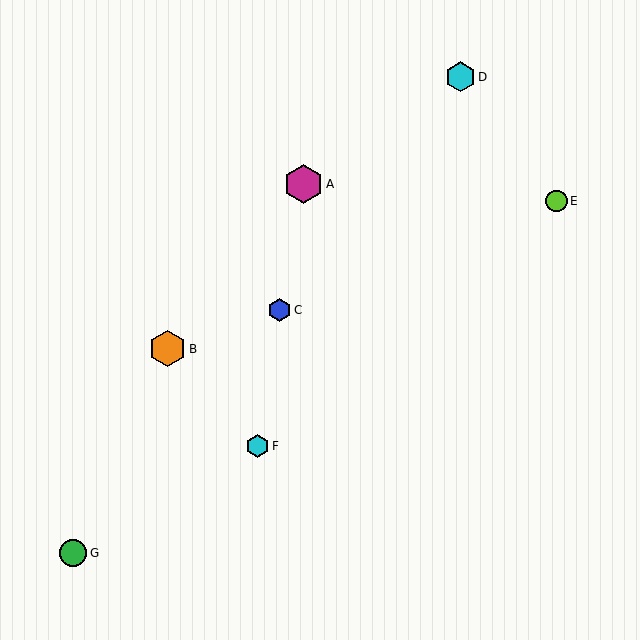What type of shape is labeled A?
Shape A is a magenta hexagon.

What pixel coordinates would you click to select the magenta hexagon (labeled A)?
Click at (303, 184) to select the magenta hexagon A.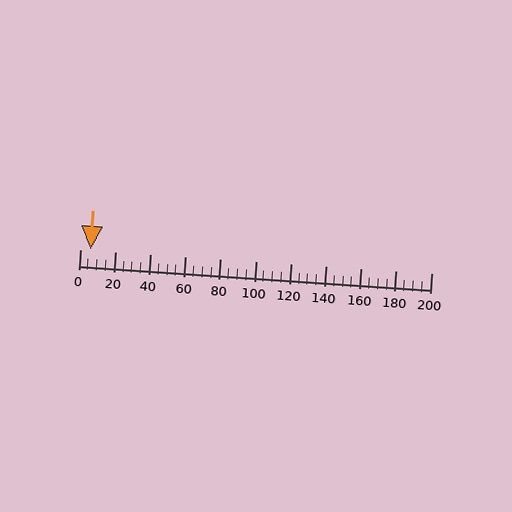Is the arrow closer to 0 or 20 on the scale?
The arrow is closer to 0.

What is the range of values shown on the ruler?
The ruler shows values from 0 to 200.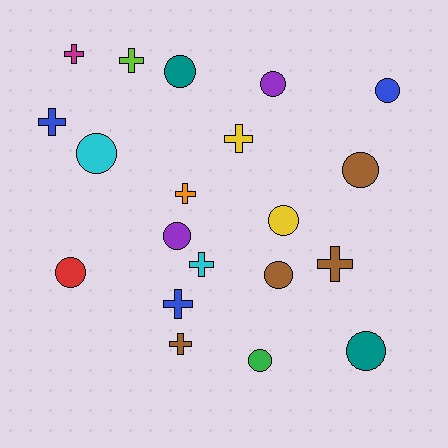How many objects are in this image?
There are 20 objects.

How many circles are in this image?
There are 11 circles.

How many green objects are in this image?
There is 1 green object.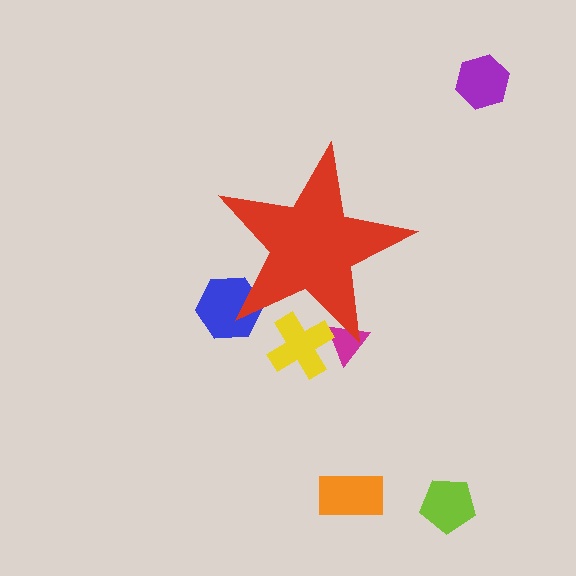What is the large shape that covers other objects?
A red star.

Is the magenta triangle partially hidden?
Yes, the magenta triangle is partially hidden behind the red star.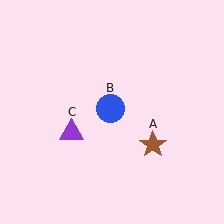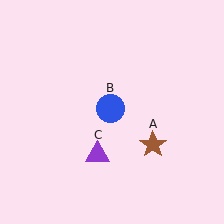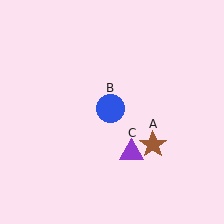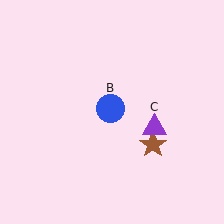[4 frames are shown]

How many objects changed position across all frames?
1 object changed position: purple triangle (object C).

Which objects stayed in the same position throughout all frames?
Brown star (object A) and blue circle (object B) remained stationary.